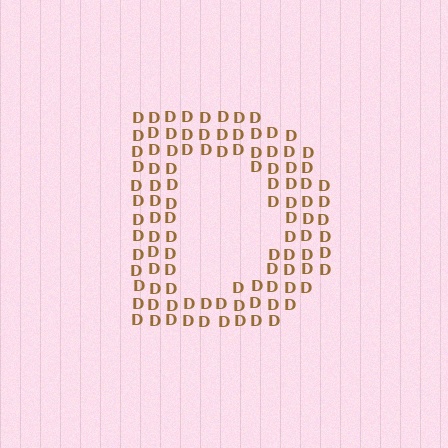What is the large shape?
The large shape is the letter D.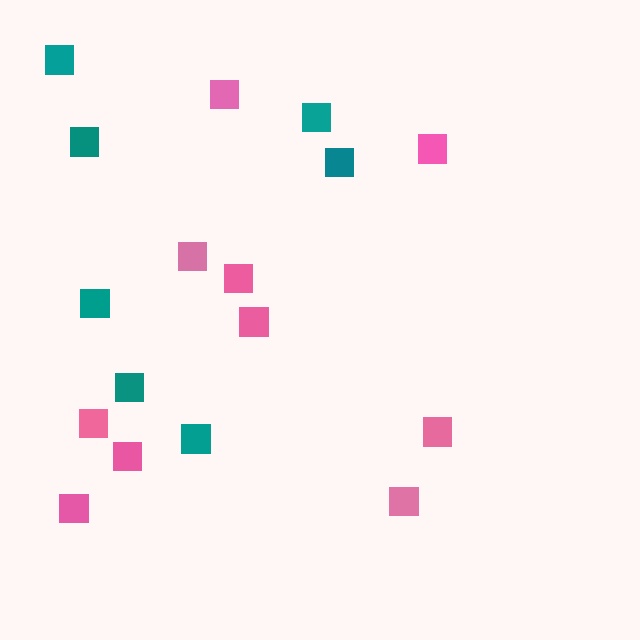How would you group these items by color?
There are 2 groups: one group of teal squares (7) and one group of pink squares (10).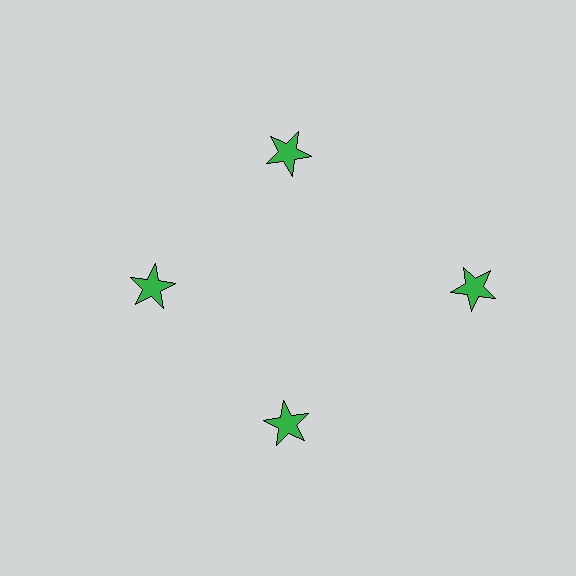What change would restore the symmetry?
The symmetry would be restored by moving it inward, back onto the ring so that all 4 stars sit at equal angles and equal distance from the center.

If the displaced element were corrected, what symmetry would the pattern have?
It would have 4-fold rotational symmetry — the pattern would map onto itself every 90 degrees.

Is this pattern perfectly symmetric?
No. The 4 green stars are arranged in a ring, but one element near the 3 o'clock position is pushed outward from the center, breaking the 4-fold rotational symmetry.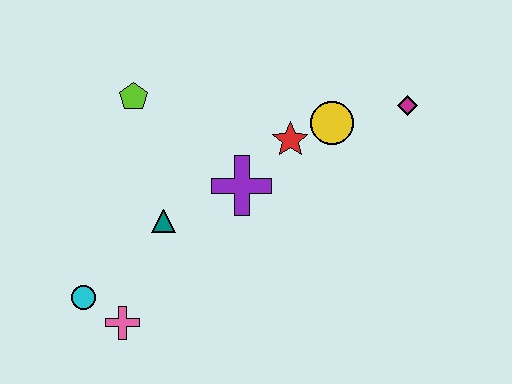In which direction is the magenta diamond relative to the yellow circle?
The magenta diamond is to the right of the yellow circle.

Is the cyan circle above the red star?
No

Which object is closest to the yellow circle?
The red star is closest to the yellow circle.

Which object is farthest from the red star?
The cyan circle is farthest from the red star.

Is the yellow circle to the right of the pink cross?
Yes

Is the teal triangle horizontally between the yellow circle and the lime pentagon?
Yes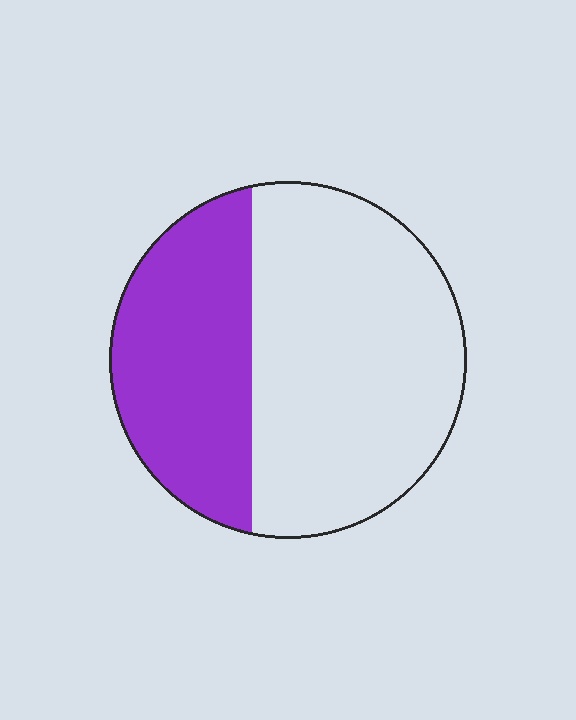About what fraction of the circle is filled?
About three eighths (3/8).